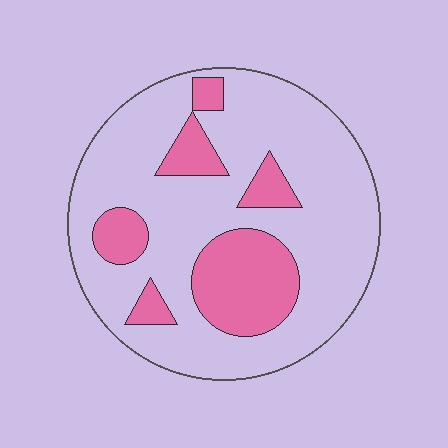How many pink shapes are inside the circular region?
6.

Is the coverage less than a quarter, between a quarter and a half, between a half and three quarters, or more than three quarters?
Less than a quarter.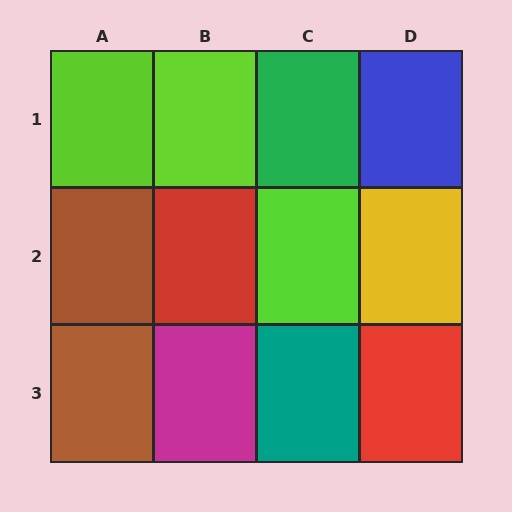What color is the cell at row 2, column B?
Red.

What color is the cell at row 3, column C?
Teal.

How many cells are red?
2 cells are red.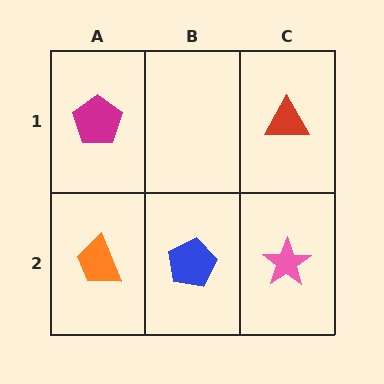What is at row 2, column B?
A blue pentagon.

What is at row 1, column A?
A magenta pentagon.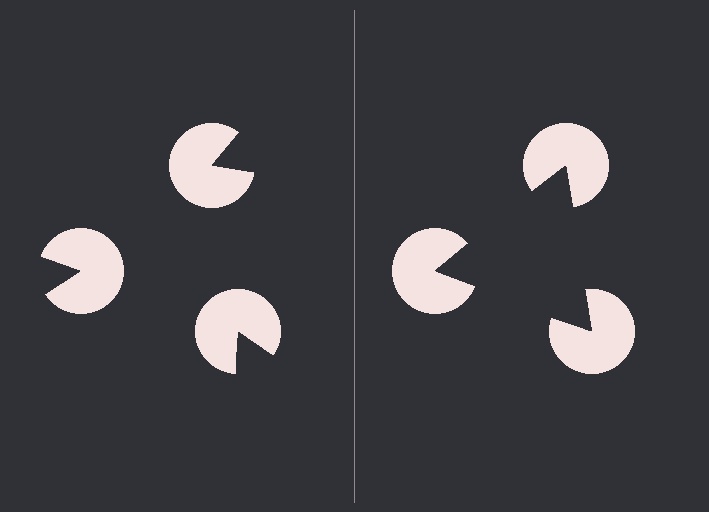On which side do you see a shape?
An illusory triangle appears on the right side. On the left side the wedge cuts are rotated, so no coherent shape forms.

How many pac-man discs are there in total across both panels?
6 — 3 on each side.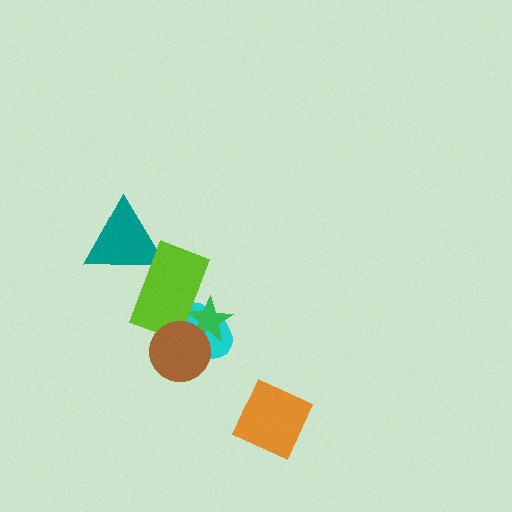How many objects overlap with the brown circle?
3 objects overlap with the brown circle.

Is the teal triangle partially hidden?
Yes, it is partially covered by another shape.